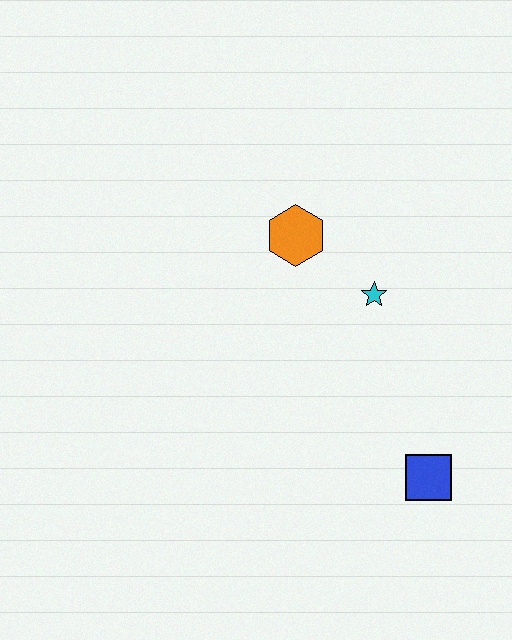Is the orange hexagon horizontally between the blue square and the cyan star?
No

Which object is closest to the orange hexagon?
The cyan star is closest to the orange hexagon.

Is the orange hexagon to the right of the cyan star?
No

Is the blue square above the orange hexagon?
No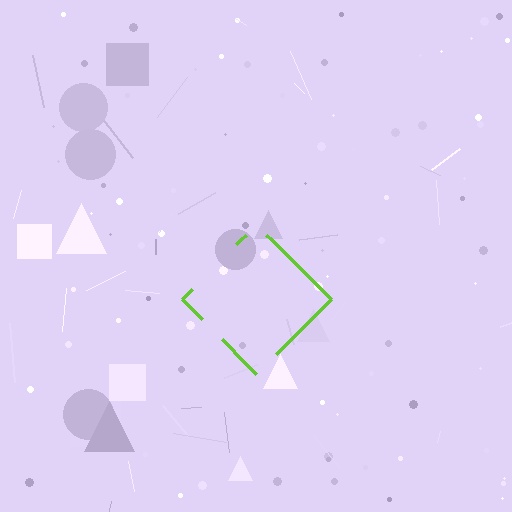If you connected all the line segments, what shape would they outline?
They would outline a diamond.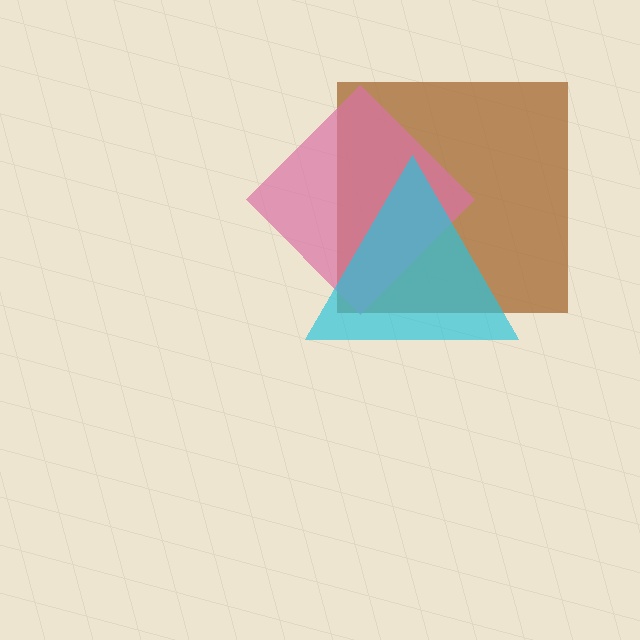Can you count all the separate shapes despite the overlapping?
Yes, there are 3 separate shapes.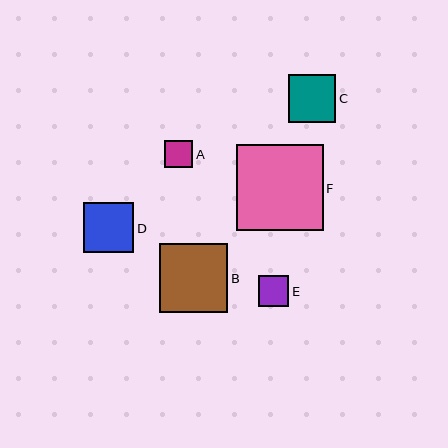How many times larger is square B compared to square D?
Square B is approximately 1.3 times the size of square D.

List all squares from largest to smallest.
From largest to smallest: F, B, D, C, E, A.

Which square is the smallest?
Square A is the smallest with a size of approximately 28 pixels.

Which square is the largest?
Square F is the largest with a size of approximately 87 pixels.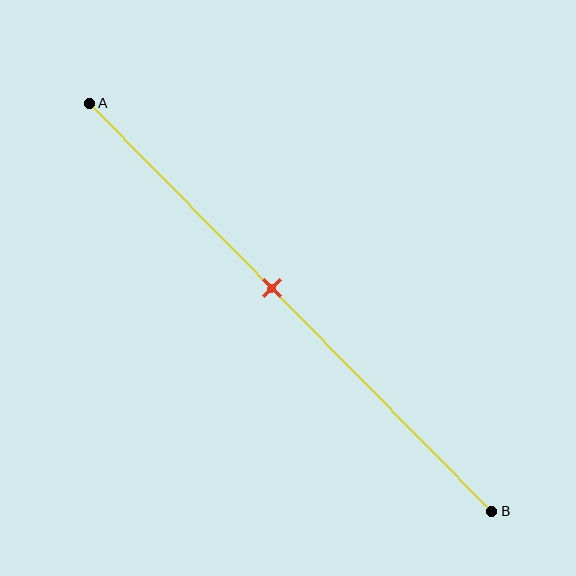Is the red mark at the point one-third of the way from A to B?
No, the mark is at about 45% from A, not at the 33% one-third point.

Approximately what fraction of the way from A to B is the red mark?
The red mark is approximately 45% of the way from A to B.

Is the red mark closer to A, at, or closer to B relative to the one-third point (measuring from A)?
The red mark is closer to point B than the one-third point of segment AB.